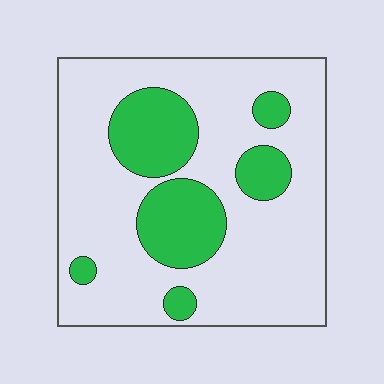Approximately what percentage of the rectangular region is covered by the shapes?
Approximately 25%.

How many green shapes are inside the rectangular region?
6.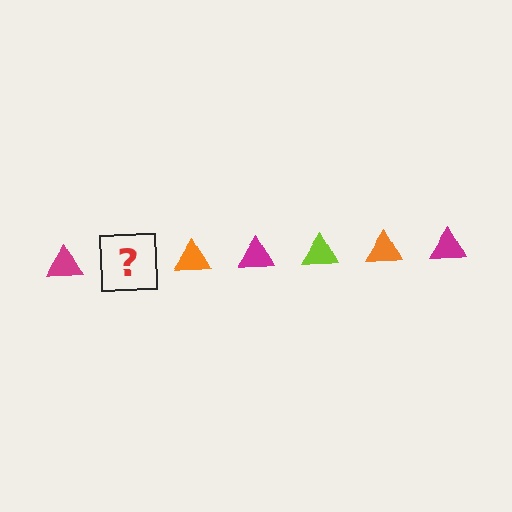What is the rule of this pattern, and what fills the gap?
The rule is that the pattern cycles through magenta, lime, orange triangles. The gap should be filled with a lime triangle.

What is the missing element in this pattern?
The missing element is a lime triangle.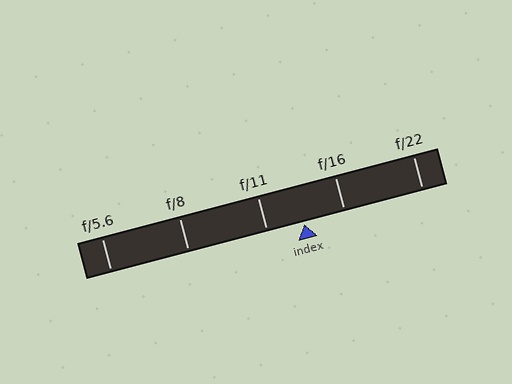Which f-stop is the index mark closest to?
The index mark is closest to f/11.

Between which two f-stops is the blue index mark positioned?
The index mark is between f/11 and f/16.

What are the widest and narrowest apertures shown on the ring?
The widest aperture shown is f/5.6 and the narrowest is f/22.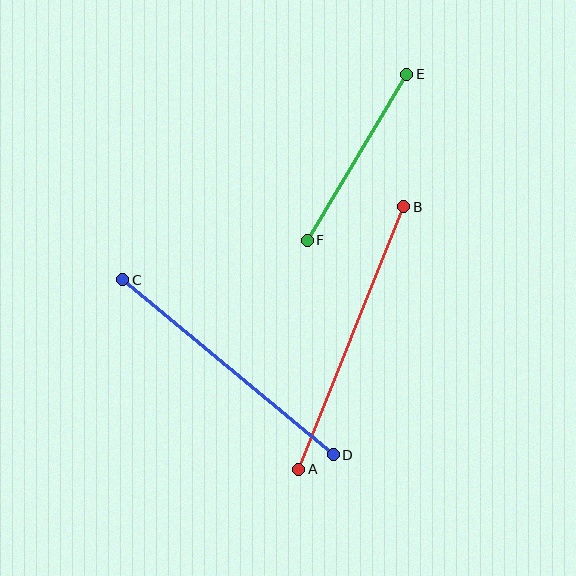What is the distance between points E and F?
The distance is approximately 193 pixels.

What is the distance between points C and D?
The distance is approximately 274 pixels.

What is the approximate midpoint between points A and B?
The midpoint is at approximately (351, 338) pixels.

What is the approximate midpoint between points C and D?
The midpoint is at approximately (228, 367) pixels.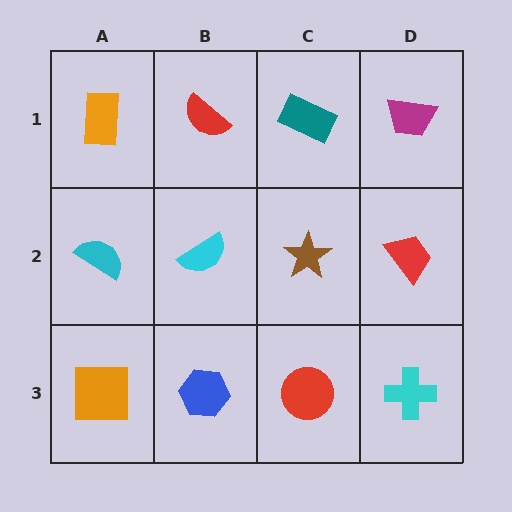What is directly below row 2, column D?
A cyan cross.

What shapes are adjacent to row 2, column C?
A teal rectangle (row 1, column C), a red circle (row 3, column C), a cyan semicircle (row 2, column B), a red trapezoid (row 2, column D).